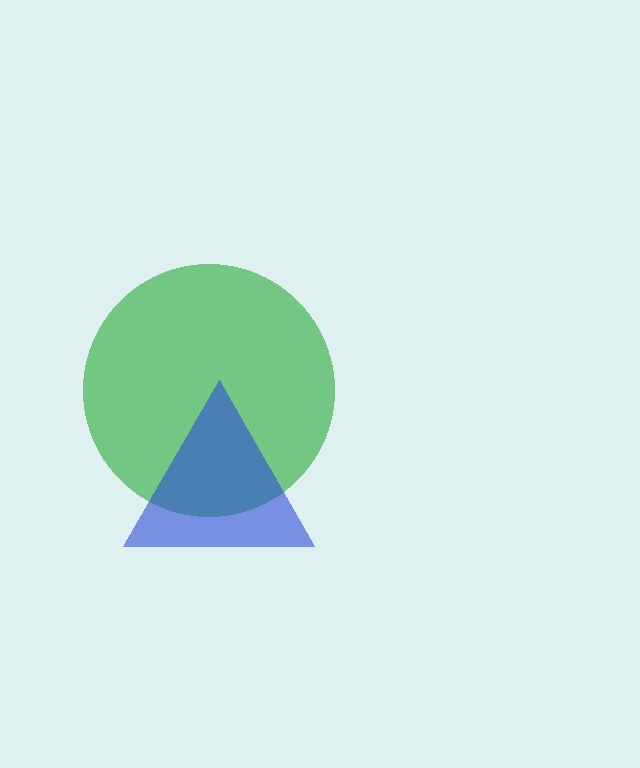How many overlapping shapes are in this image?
There are 2 overlapping shapes in the image.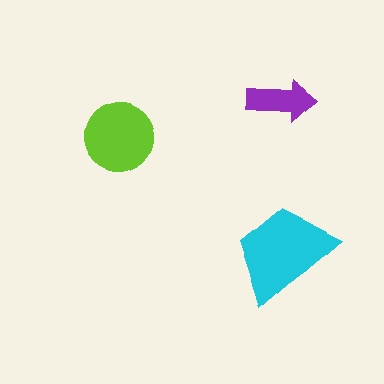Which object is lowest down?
The cyan trapezoid is bottommost.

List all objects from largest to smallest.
The cyan trapezoid, the lime circle, the purple arrow.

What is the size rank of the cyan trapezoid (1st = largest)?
1st.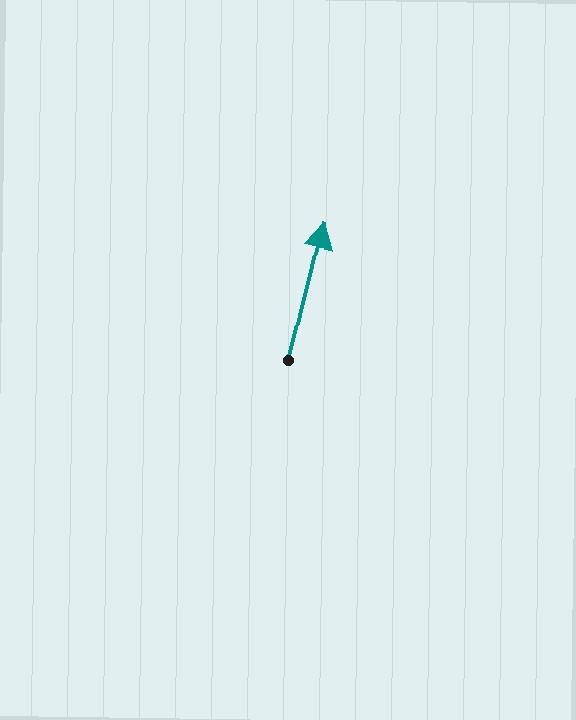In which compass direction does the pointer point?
North.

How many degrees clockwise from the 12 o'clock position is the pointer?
Approximately 14 degrees.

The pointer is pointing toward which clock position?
Roughly 12 o'clock.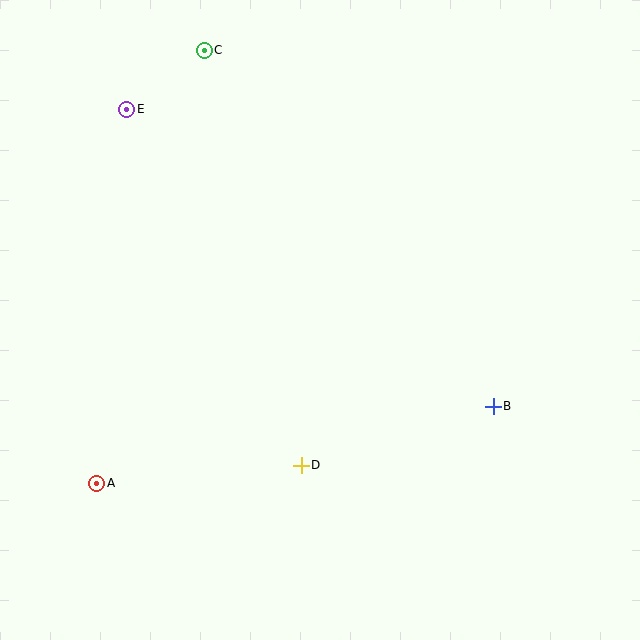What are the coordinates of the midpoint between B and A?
The midpoint between B and A is at (295, 445).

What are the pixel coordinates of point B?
Point B is at (493, 406).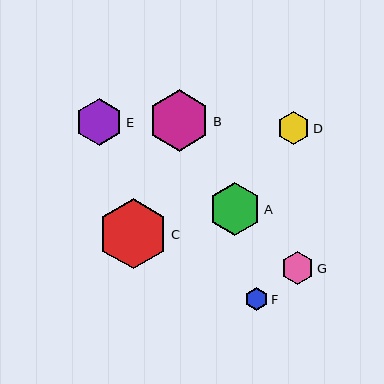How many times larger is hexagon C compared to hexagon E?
Hexagon C is approximately 1.5 times the size of hexagon E.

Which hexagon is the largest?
Hexagon C is the largest with a size of approximately 70 pixels.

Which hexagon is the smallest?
Hexagon F is the smallest with a size of approximately 23 pixels.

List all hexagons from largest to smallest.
From largest to smallest: C, B, A, E, G, D, F.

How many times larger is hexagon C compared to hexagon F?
Hexagon C is approximately 3.1 times the size of hexagon F.